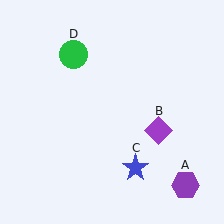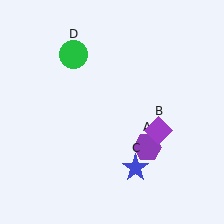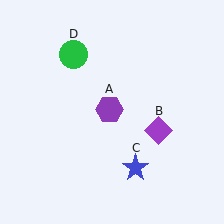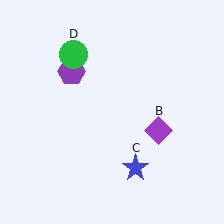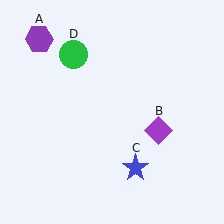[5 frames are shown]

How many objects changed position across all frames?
1 object changed position: purple hexagon (object A).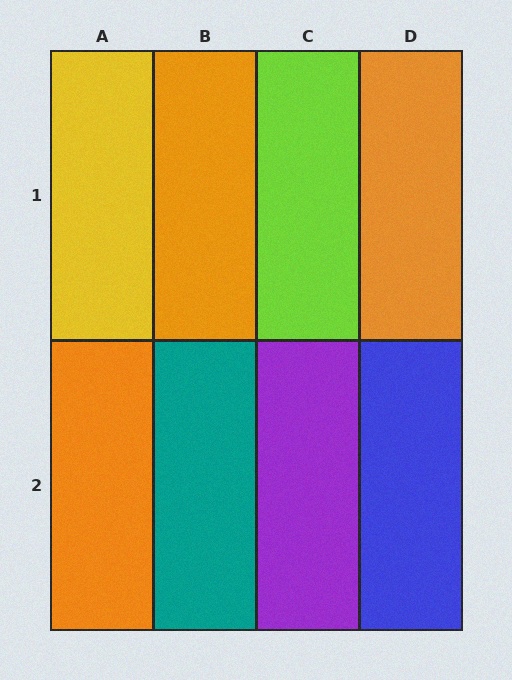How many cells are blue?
1 cell is blue.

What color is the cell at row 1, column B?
Orange.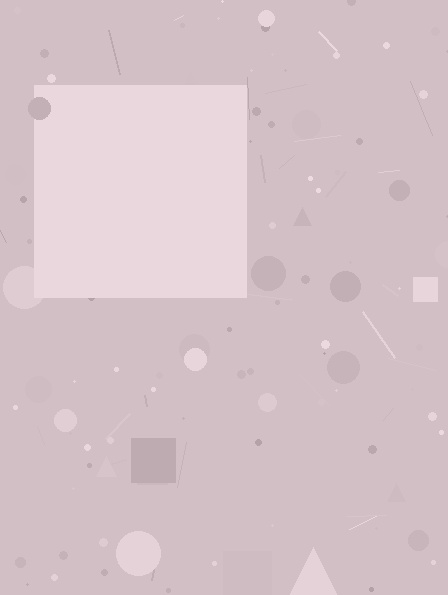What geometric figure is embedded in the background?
A square is embedded in the background.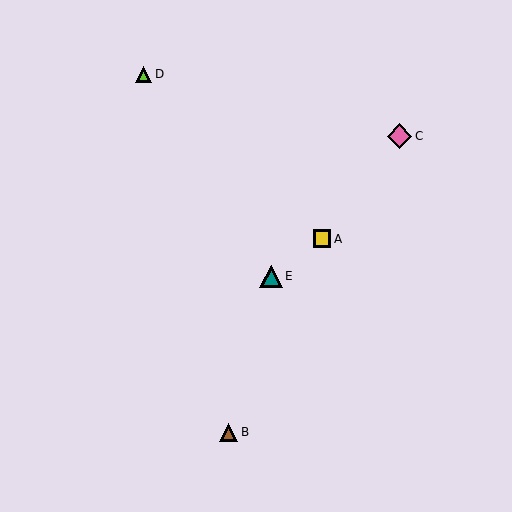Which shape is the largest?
The pink diamond (labeled C) is the largest.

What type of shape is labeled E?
Shape E is a teal triangle.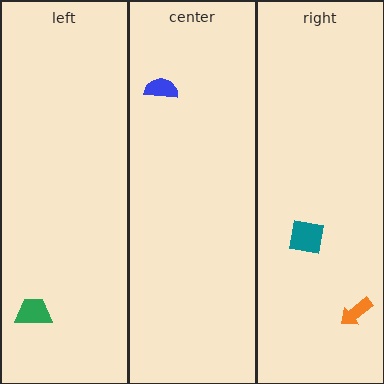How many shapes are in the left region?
1.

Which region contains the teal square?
The right region.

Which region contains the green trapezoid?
The left region.